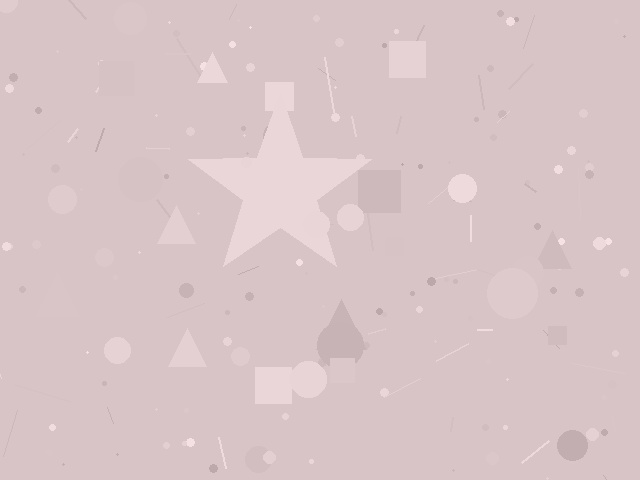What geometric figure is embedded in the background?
A star is embedded in the background.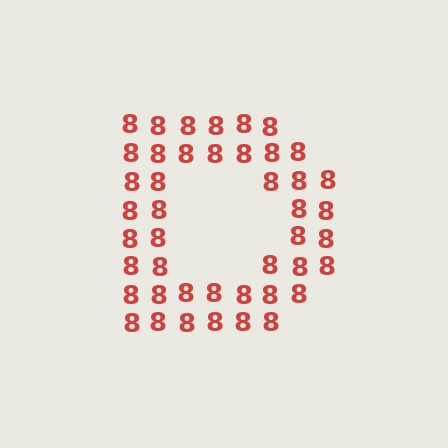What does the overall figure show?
The overall figure shows the letter D.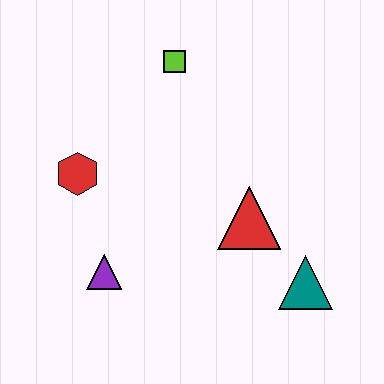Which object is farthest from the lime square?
The teal triangle is farthest from the lime square.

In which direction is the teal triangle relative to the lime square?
The teal triangle is below the lime square.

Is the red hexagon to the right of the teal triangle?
No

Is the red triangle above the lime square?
No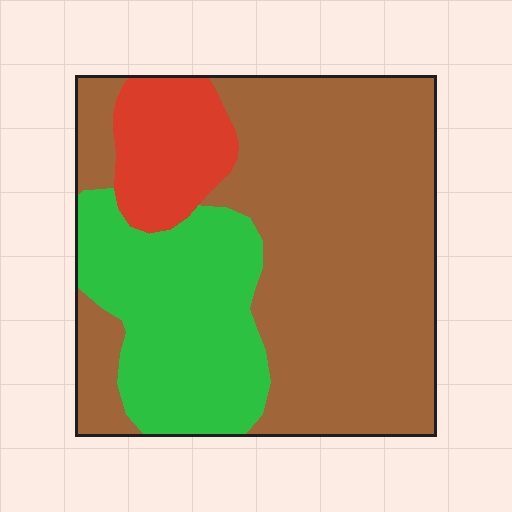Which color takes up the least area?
Red, at roughly 10%.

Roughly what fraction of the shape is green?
Green covers roughly 25% of the shape.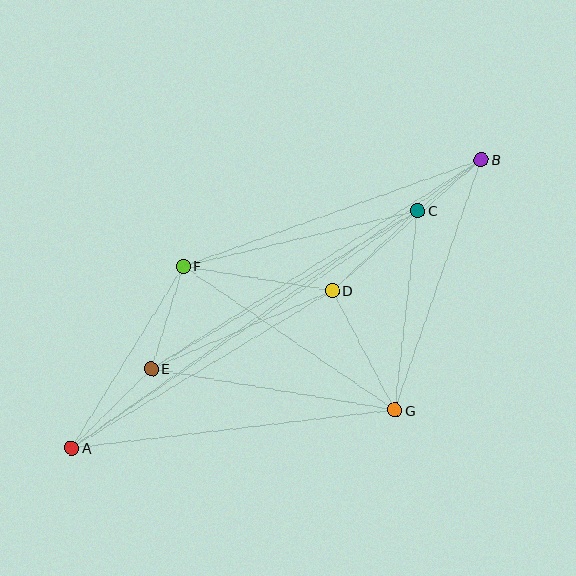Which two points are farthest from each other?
Points A and B are farthest from each other.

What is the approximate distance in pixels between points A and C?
The distance between A and C is approximately 420 pixels.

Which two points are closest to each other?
Points B and C are closest to each other.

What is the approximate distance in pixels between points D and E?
The distance between D and E is approximately 197 pixels.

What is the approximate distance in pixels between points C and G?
The distance between C and G is approximately 201 pixels.